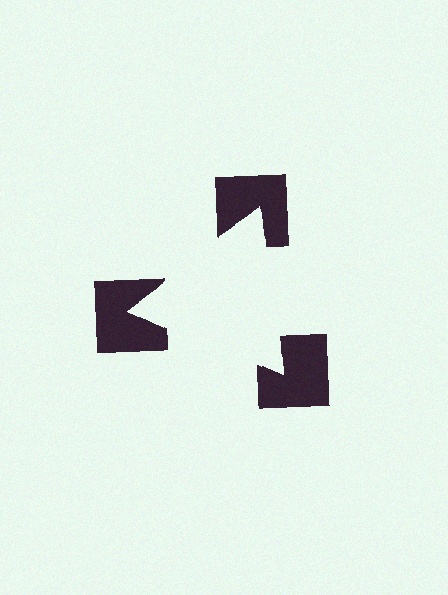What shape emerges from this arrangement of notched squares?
An illusory triangle — its edges are inferred from the aligned wedge cuts in the notched squares, not physically drawn.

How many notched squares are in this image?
There are 3 — one at each vertex of the illusory triangle.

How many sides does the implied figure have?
3 sides.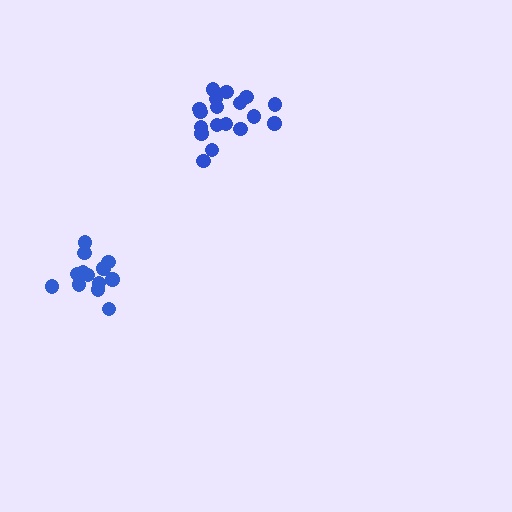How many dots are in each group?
Group 1: 13 dots, Group 2: 18 dots (31 total).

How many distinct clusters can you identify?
There are 2 distinct clusters.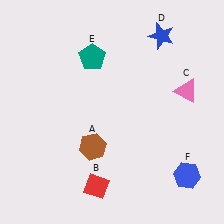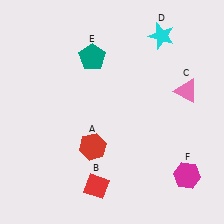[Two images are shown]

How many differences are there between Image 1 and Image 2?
There are 3 differences between the two images.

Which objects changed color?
A changed from brown to red. D changed from blue to cyan. F changed from blue to magenta.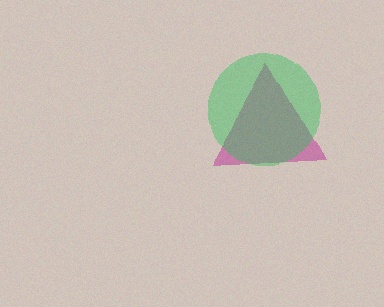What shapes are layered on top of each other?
The layered shapes are: a magenta triangle, a green circle.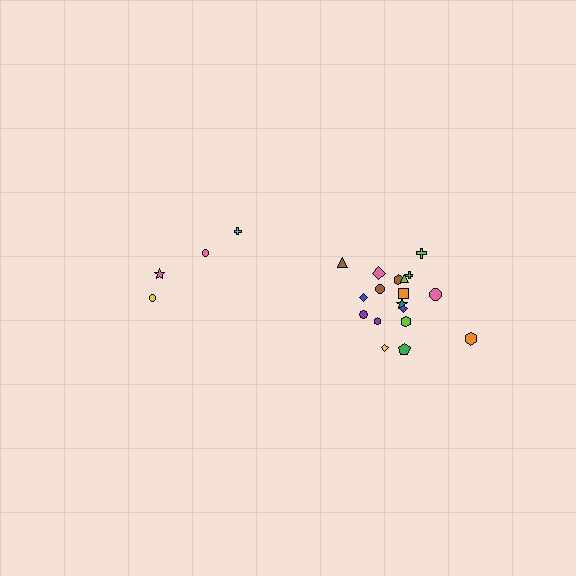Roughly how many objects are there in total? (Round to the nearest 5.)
Roughly 20 objects in total.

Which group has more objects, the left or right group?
The right group.